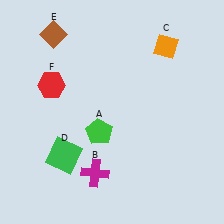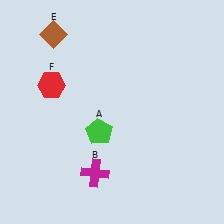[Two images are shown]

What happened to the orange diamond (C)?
The orange diamond (C) was removed in Image 2. It was in the top-right area of Image 1.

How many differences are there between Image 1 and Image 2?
There are 2 differences between the two images.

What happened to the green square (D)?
The green square (D) was removed in Image 2. It was in the bottom-left area of Image 1.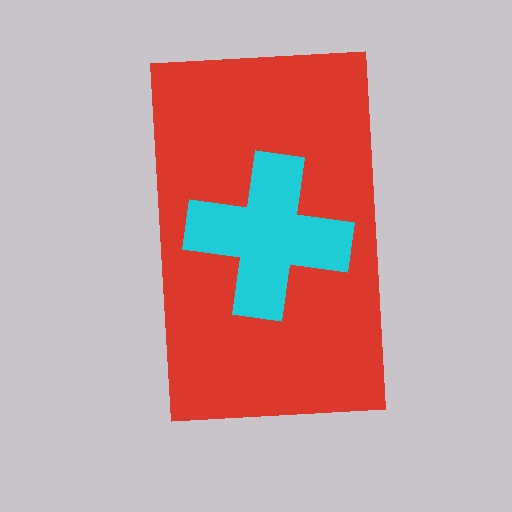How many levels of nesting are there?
2.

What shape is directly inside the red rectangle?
The cyan cross.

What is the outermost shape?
The red rectangle.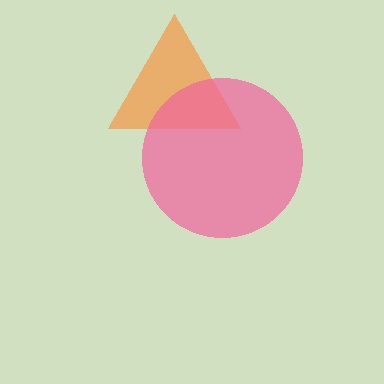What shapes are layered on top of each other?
The layered shapes are: an orange triangle, a pink circle.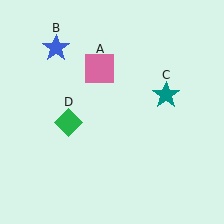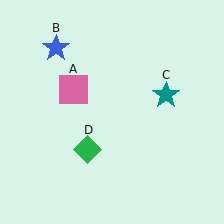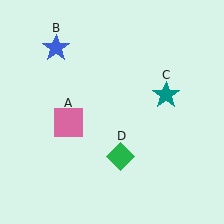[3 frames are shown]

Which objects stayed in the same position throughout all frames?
Blue star (object B) and teal star (object C) remained stationary.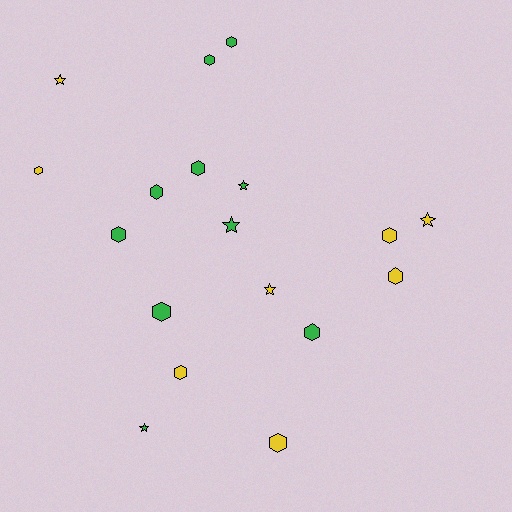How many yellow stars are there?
There are 3 yellow stars.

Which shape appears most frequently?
Hexagon, with 12 objects.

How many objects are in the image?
There are 18 objects.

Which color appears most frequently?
Green, with 10 objects.